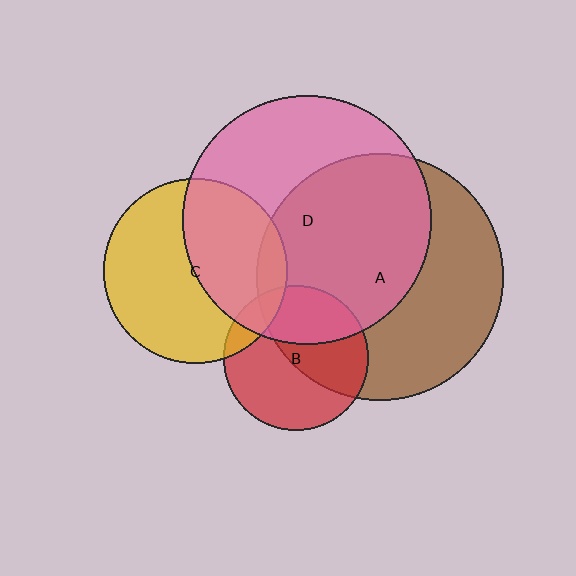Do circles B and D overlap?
Yes.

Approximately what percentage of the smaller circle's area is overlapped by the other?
Approximately 35%.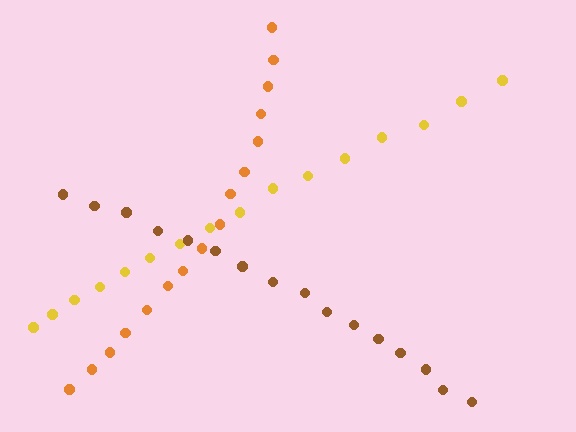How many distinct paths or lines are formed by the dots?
There are 3 distinct paths.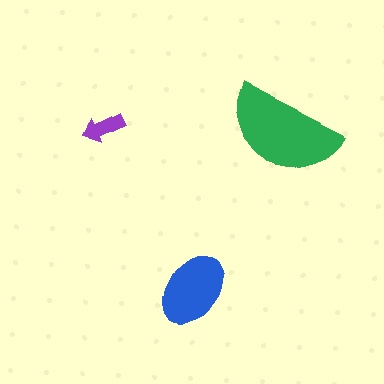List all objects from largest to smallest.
The green semicircle, the blue ellipse, the purple arrow.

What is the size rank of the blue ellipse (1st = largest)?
2nd.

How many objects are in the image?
There are 3 objects in the image.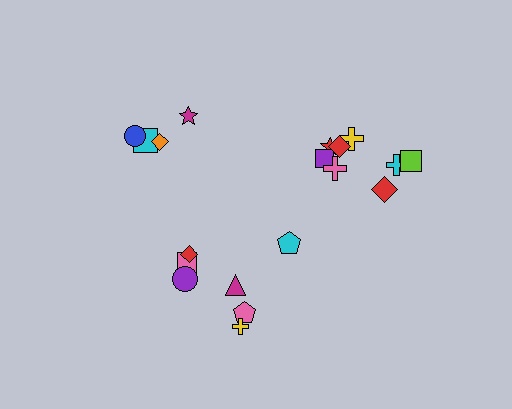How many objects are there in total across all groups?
There are 19 objects.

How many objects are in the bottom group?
There are 7 objects.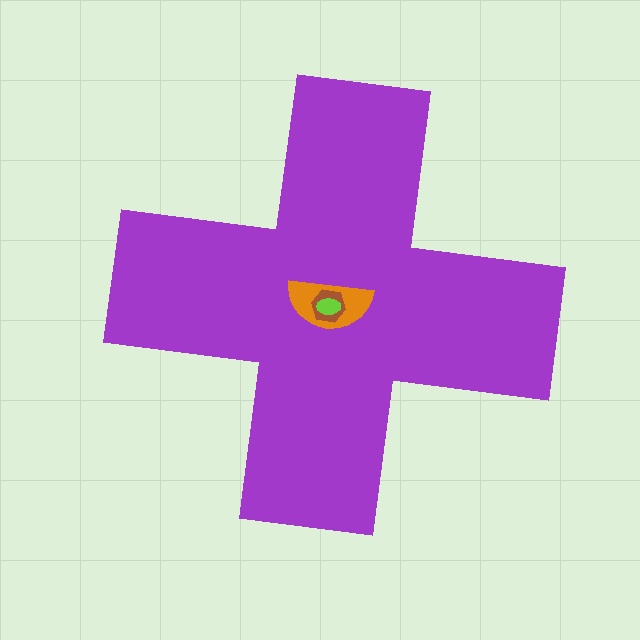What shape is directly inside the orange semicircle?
The brown hexagon.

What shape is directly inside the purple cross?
The orange semicircle.